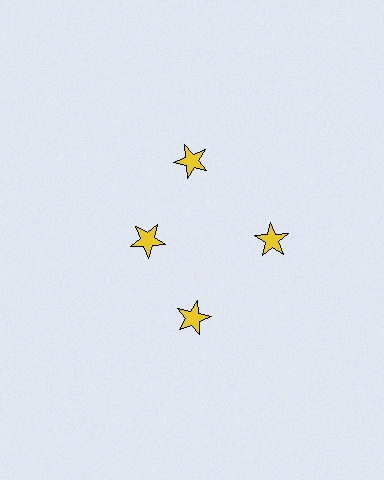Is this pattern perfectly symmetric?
No. The 4 yellow stars are arranged in a ring, but one element near the 9 o'clock position is pulled inward toward the center, breaking the 4-fold rotational symmetry.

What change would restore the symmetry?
The symmetry would be restored by moving it outward, back onto the ring so that all 4 stars sit at equal angles and equal distance from the center.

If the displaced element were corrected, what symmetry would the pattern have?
It would have 4-fold rotational symmetry — the pattern would map onto itself every 90 degrees.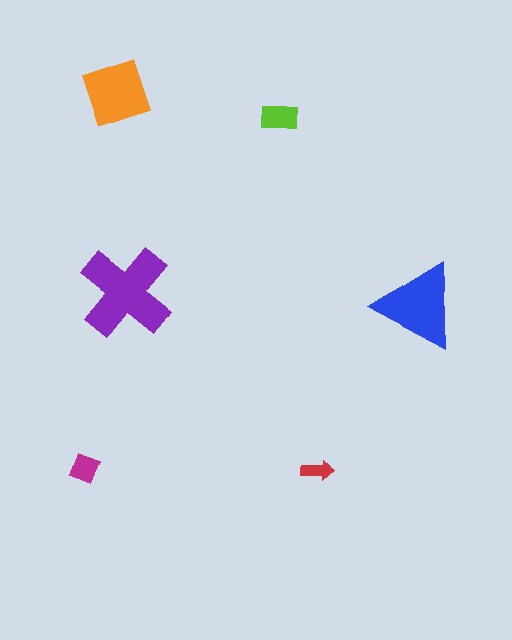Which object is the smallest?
The red arrow.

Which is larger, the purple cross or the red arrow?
The purple cross.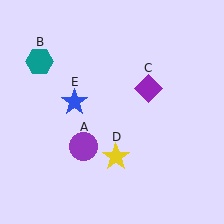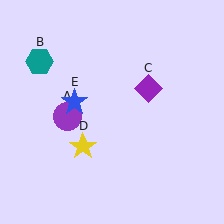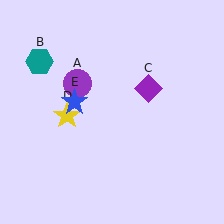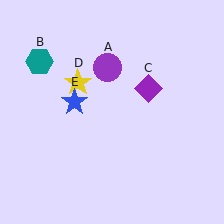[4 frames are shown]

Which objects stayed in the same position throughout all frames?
Teal hexagon (object B) and purple diamond (object C) and blue star (object E) remained stationary.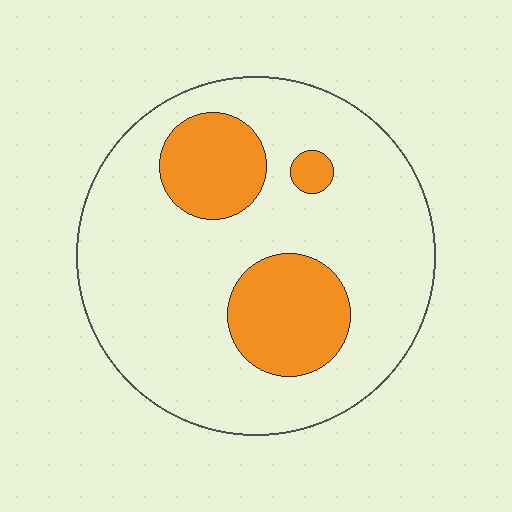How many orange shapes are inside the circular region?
3.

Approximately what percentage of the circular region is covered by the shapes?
Approximately 20%.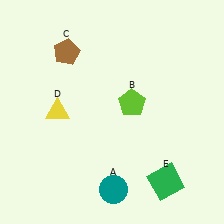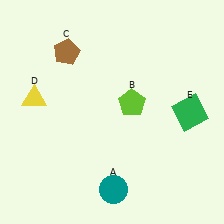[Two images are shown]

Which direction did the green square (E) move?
The green square (E) moved up.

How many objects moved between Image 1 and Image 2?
2 objects moved between the two images.